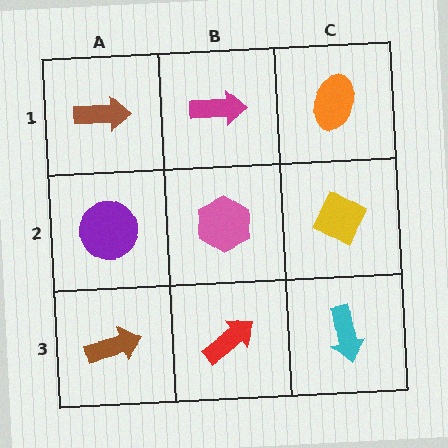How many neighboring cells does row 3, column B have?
3.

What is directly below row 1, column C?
A yellow diamond.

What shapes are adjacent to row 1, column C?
A yellow diamond (row 2, column C), a magenta arrow (row 1, column B).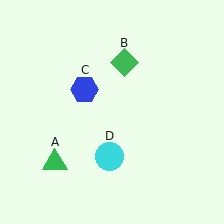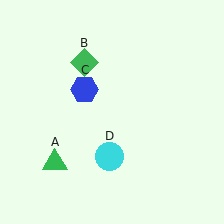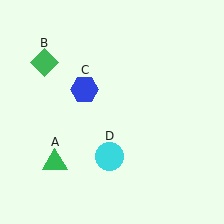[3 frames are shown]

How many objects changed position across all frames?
1 object changed position: green diamond (object B).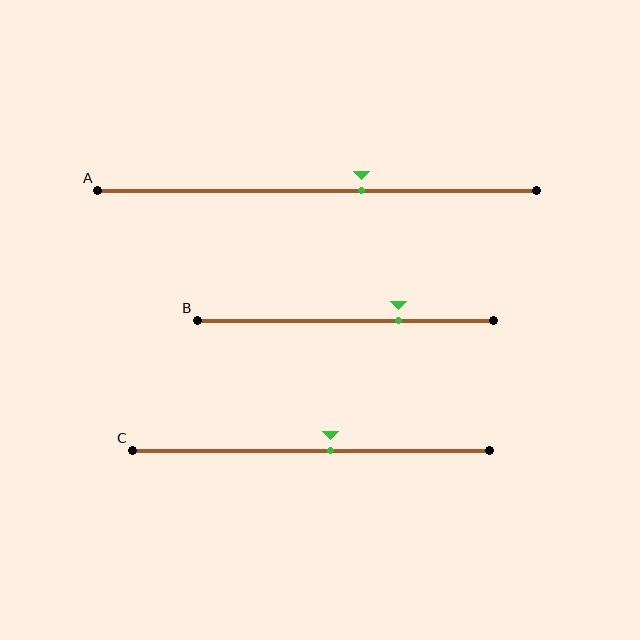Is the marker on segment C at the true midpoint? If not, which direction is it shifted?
No, the marker on segment C is shifted to the right by about 5% of the segment length.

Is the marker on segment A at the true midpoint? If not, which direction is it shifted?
No, the marker on segment A is shifted to the right by about 10% of the segment length.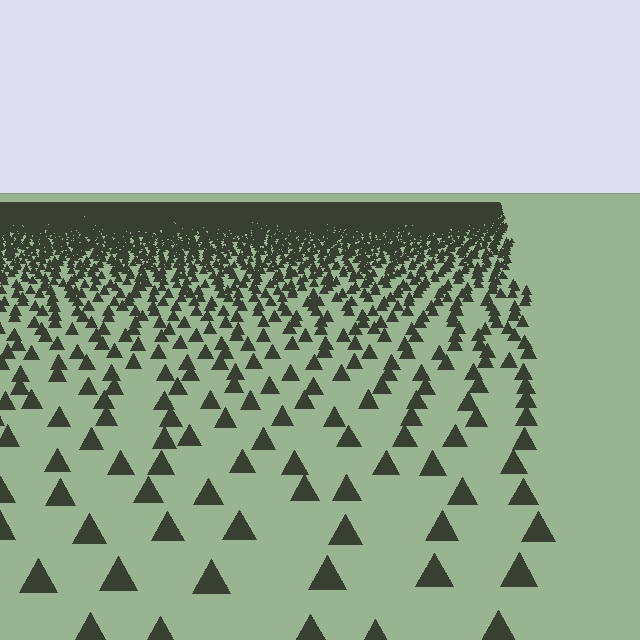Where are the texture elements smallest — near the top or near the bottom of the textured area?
Near the top.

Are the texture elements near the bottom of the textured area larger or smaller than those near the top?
Larger. Near the bottom, elements are closer to the viewer and appear at a bigger on-screen size.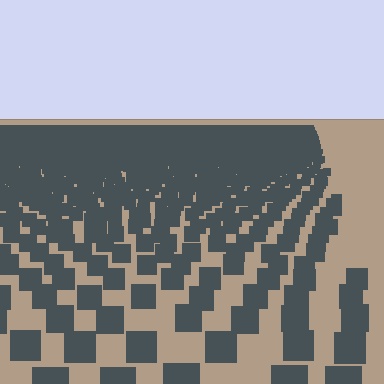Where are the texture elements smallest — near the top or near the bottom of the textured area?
Near the top.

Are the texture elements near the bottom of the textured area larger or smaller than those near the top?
Larger. Near the bottom, elements are closer to the viewer and appear at a bigger on-screen size.